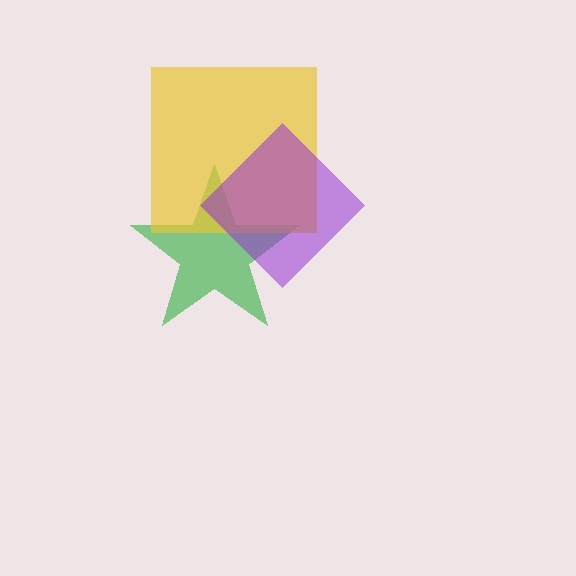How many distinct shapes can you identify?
There are 3 distinct shapes: a green star, a yellow square, a purple diamond.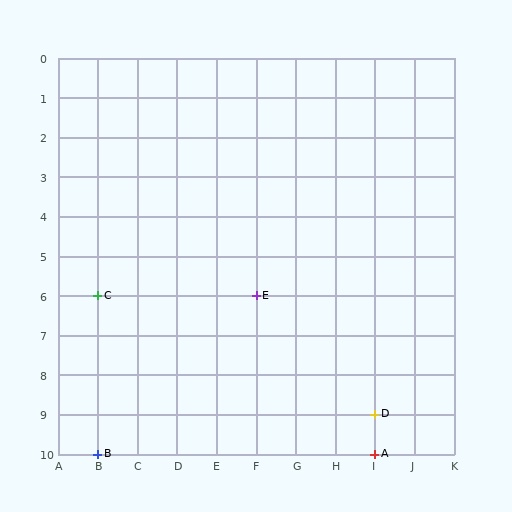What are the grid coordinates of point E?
Point E is at grid coordinates (F, 6).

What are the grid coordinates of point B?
Point B is at grid coordinates (B, 10).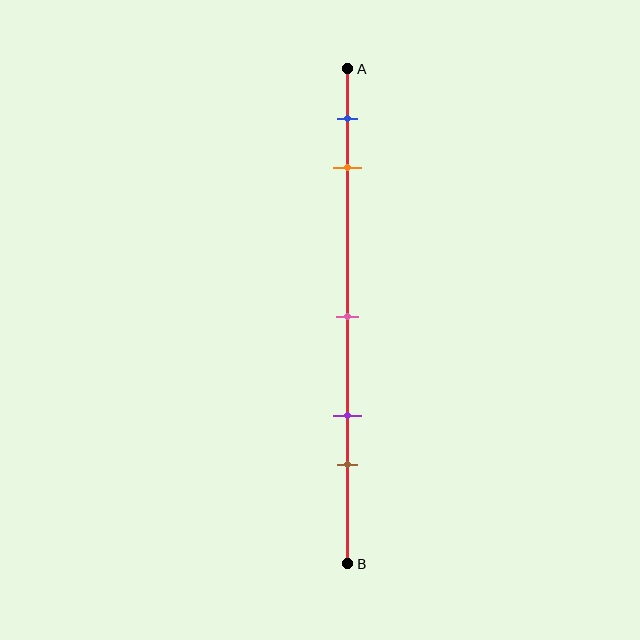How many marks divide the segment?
There are 5 marks dividing the segment.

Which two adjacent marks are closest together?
The blue and orange marks are the closest adjacent pair.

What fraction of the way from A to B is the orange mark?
The orange mark is approximately 20% (0.2) of the way from A to B.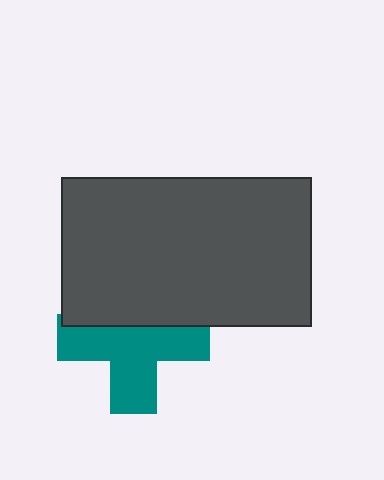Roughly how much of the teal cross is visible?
About half of it is visible (roughly 62%).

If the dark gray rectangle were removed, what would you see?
You would see the complete teal cross.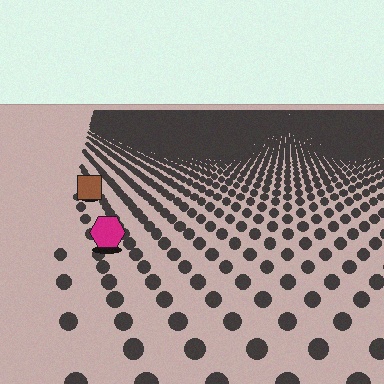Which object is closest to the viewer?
The magenta hexagon is closest. The texture marks near it are larger and more spread out.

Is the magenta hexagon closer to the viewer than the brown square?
Yes. The magenta hexagon is closer — you can tell from the texture gradient: the ground texture is coarser near it.